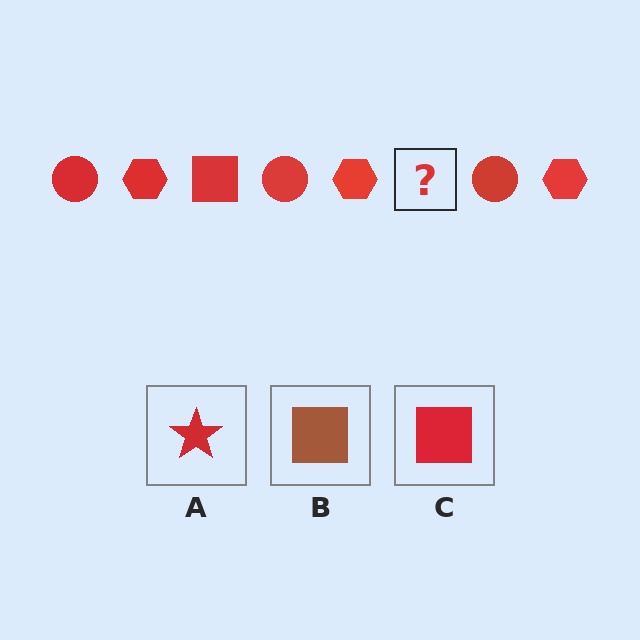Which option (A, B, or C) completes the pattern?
C.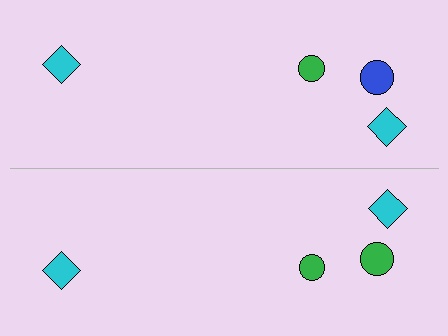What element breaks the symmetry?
The green circle on the bottom side breaks the symmetry — its mirror counterpart is blue.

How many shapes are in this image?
There are 8 shapes in this image.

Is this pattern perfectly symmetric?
No, the pattern is not perfectly symmetric. The green circle on the bottom side breaks the symmetry — its mirror counterpart is blue.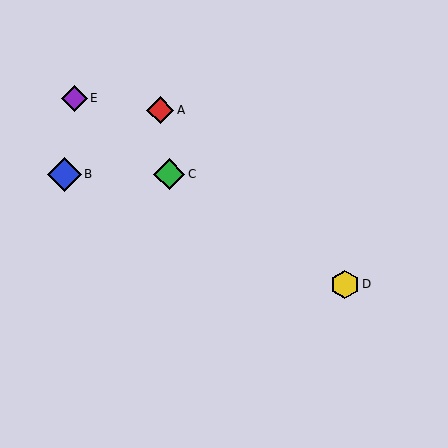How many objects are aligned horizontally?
2 objects (B, C) are aligned horizontally.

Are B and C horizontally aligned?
Yes, both are at y≈174.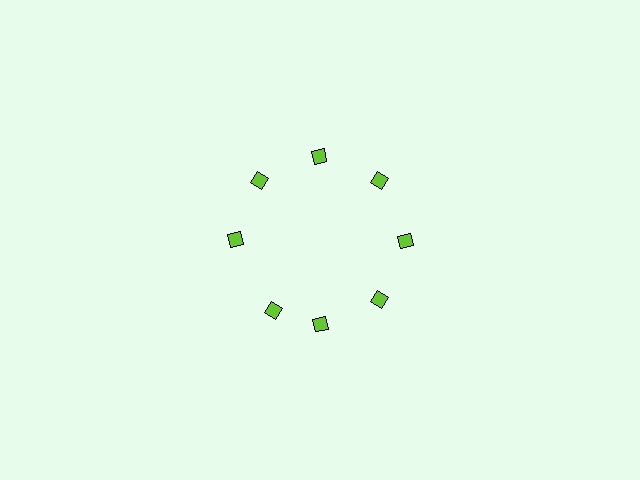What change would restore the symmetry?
The symmetry would be restored by rotating it back into even spacing with its neighbors so that all 8 diamonds sit at equal angles and equal distance from the center.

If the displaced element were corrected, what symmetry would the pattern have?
It would have 8-fold rotational symmetry — the pattern would map onto itself every 45 degrees.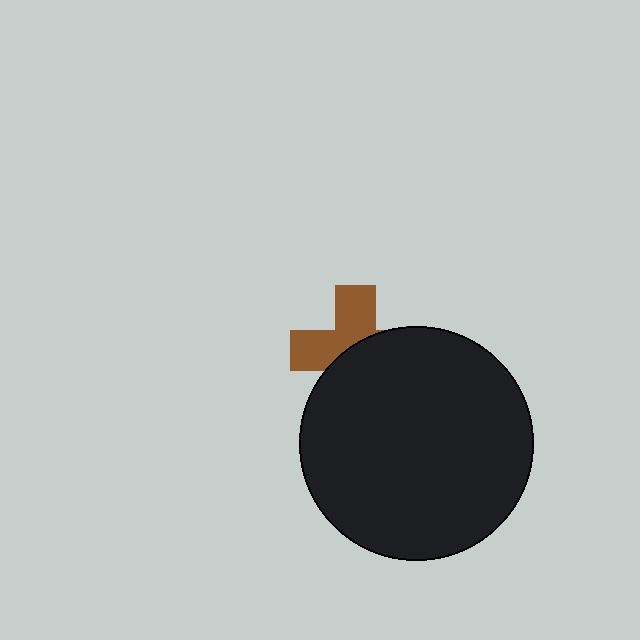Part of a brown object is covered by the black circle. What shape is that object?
It is a cross.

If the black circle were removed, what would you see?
You would see the complete brown cross.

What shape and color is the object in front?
The object in front is a black circle.